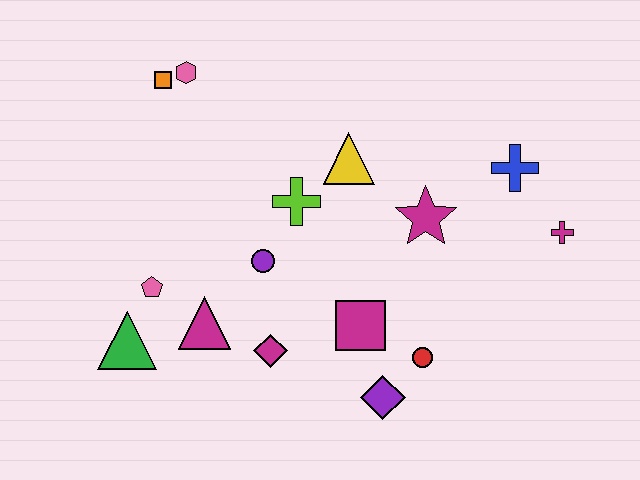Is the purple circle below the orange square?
Yes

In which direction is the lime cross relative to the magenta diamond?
The lime cross is above the magenta diamond.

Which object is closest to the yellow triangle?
The lime cross is closest to the yellow triangle.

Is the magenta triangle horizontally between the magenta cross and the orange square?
Yes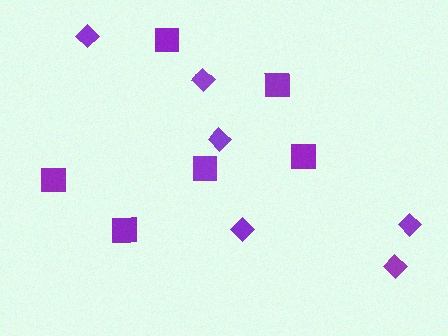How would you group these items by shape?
There are 2 groups: one group of diamonds (6) and one group of squares (6).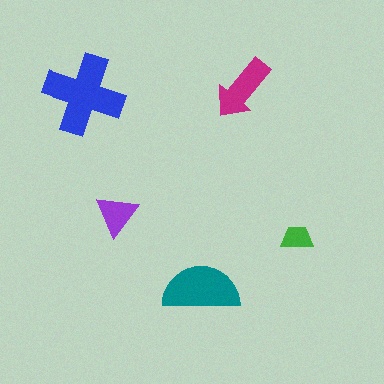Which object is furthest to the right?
The green trapezoid is rightmost.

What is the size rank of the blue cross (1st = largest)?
1st.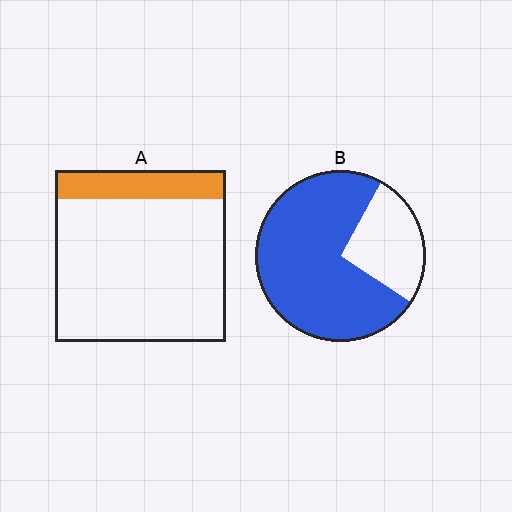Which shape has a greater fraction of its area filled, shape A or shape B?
Shape B.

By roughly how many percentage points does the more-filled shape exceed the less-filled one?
By roughly 55 percentage points (B over A).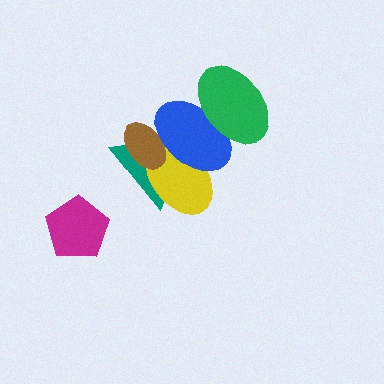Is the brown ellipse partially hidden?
Yes, it is partially covered by another shape.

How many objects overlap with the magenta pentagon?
0 objects overlap with the magenta pentagon.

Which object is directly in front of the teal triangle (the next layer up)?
The yellow ellipse is directly in front of the teal triangle.